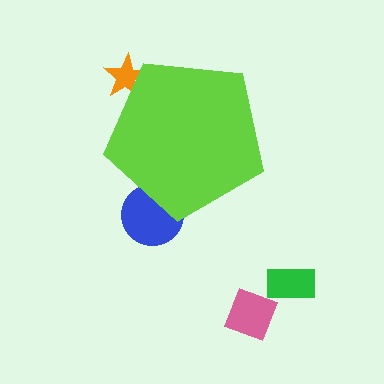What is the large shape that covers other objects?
A lime pentagon.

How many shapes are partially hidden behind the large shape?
2 shapes are partially hidden.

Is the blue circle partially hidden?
Yes, the blue circle is partially hidden behind the lime pentagon.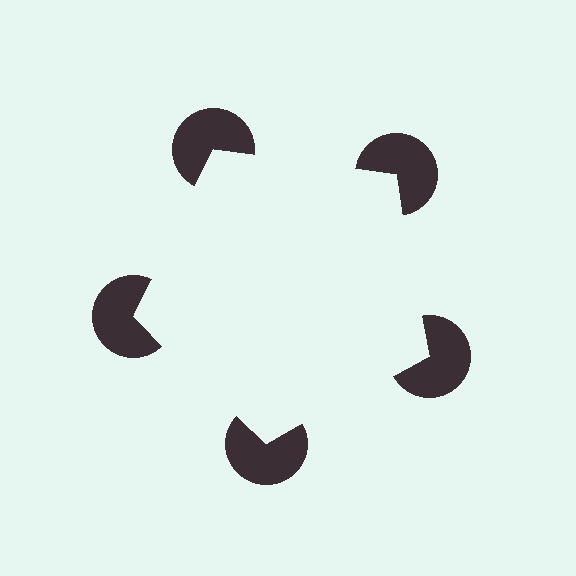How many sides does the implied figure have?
5 sides.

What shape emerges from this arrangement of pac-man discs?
An illusory pentagon — its edges are inferred from the aligned wedge cuts in the pac-man discs, not physically drawn.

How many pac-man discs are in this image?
There are 5 — one at each vertex of the illusory pentagon.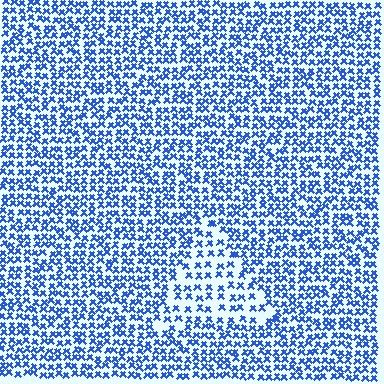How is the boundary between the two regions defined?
The boundary is defined by a change in element density (approximately 1.8x ratio). All elements are the same color, size, and shape.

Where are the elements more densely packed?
The elements are more densely packed outside the triangle boundary.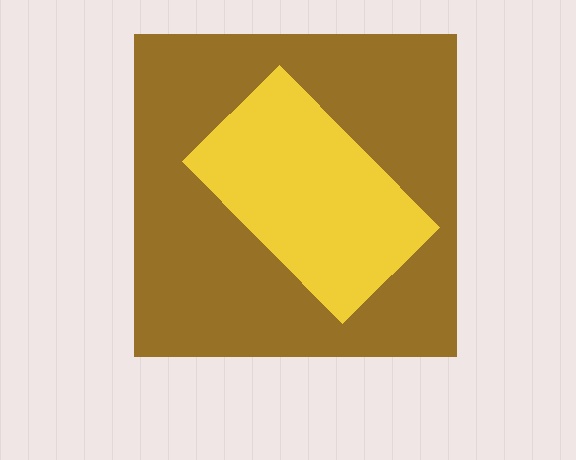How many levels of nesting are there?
2.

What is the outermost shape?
The brown square.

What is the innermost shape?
The yellow rectangle.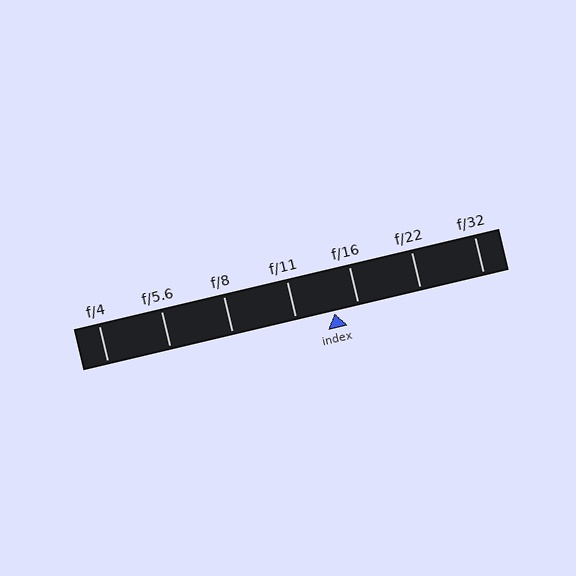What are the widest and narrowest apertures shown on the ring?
The widest aperture shown is f/4 and the narrowest is f/32.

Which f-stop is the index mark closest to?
The index mark is closest to f/16.